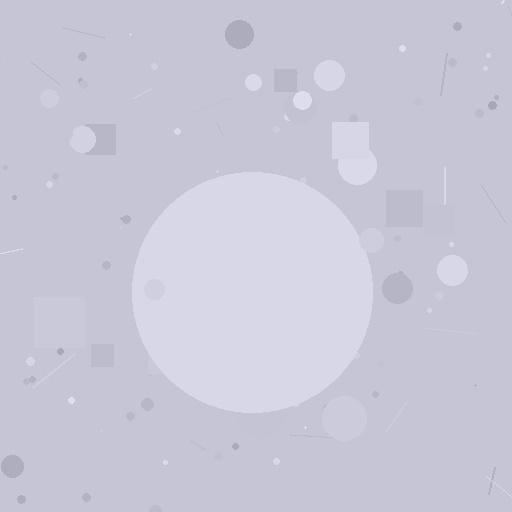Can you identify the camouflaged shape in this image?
The camouflaged shape is a circle.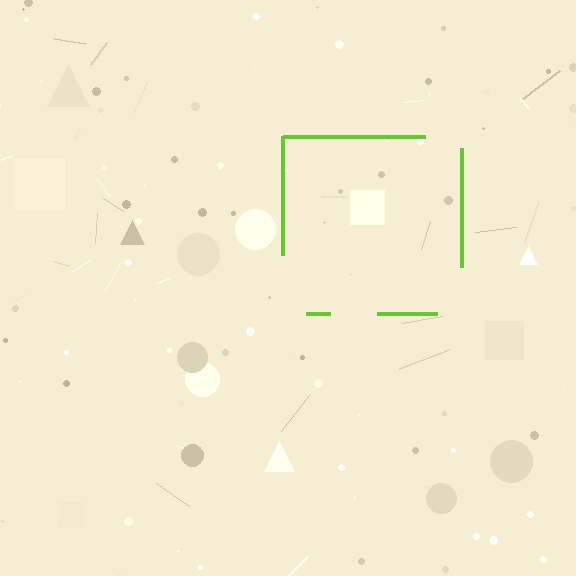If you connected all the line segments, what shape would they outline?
They would outline a square.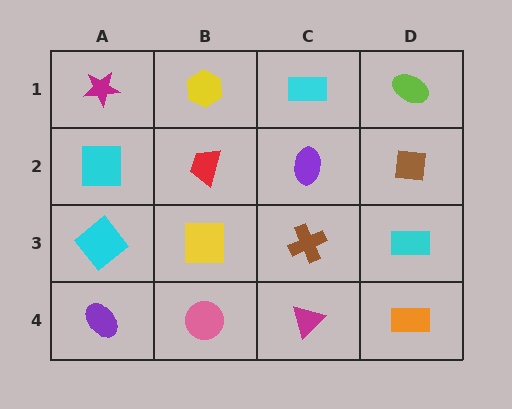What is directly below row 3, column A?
A purple ellipse.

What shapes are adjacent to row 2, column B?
A yellow hexagon (row 1, column B), a yellow square (row 3, column B), a cyan square (row 2, column A), a purple ellipse (row 2, column C).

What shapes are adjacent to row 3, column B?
A red trapezoid (row 2, column B), a pink circle (row 4, column B), a cyan diamond (row 3, column A), a brown cross (row 3, column C).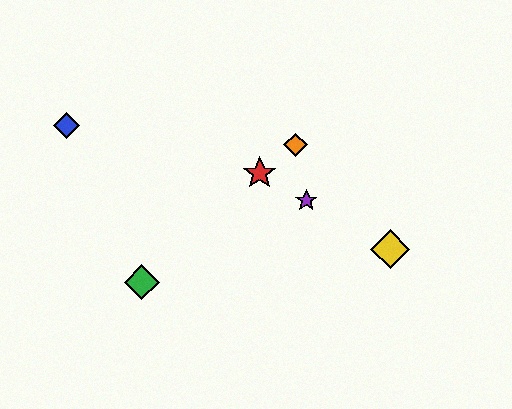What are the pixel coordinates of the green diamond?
The green diamond is at (142, 282).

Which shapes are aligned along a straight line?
The red star, the yellow diamond, the purple star are aligned along a straight line.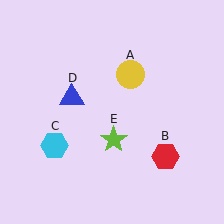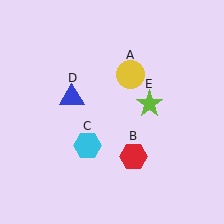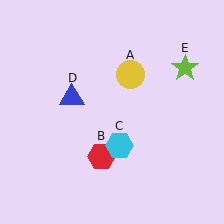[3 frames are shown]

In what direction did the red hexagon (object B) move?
The red hexagon (object B) moved left.